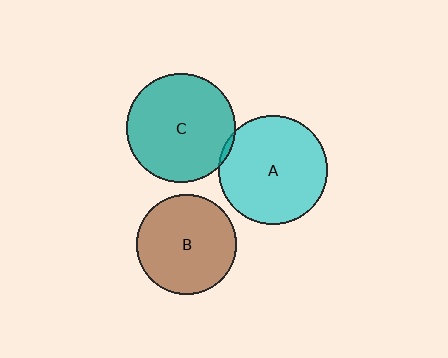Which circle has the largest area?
Circle A (cyan).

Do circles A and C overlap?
Yes.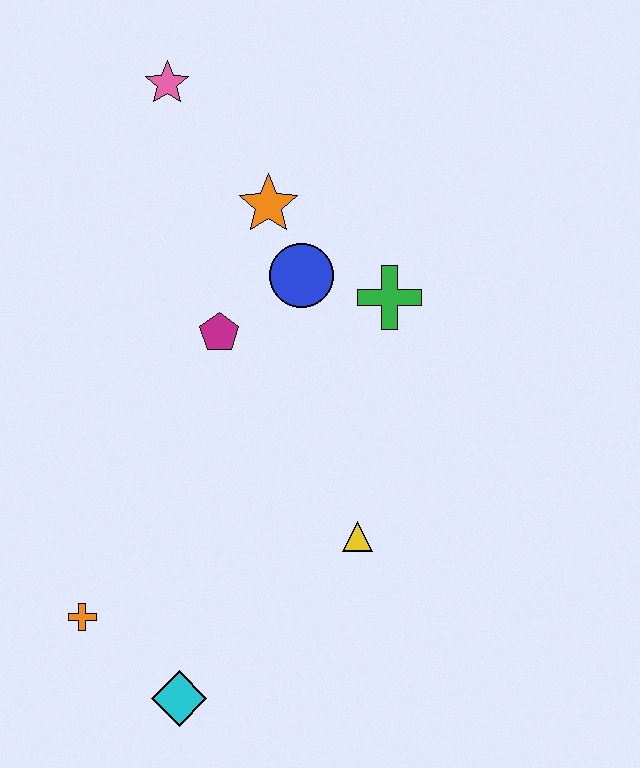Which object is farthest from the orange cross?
The pink star is farthest from the orange cross.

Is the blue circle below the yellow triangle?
No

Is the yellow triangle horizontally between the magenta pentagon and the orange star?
No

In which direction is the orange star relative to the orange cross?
The orange star is above the orange cross.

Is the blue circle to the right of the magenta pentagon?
Yes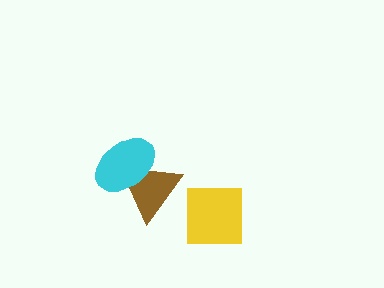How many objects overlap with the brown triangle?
1 object overlaps with the brown triangle.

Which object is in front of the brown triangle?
The cyan ellipse is in front of the brown triangle.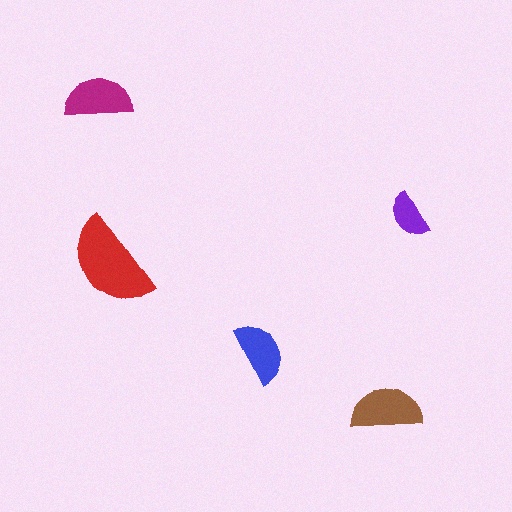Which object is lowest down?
The brown semicircle is bottommost.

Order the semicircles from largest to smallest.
the red one, the brown one, the magenta one, the blue one, the purple one.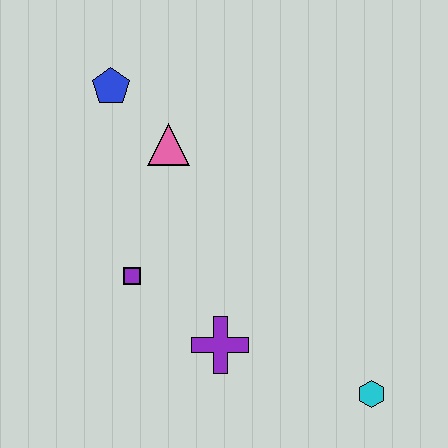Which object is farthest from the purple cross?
The blue pentagon is farthest from the purple cross.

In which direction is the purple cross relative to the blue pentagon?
The purple cross is below the blue pentagon.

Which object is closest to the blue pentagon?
The pink triangle is closest to the blue pentagon.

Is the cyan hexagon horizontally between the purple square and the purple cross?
No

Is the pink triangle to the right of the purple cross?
No